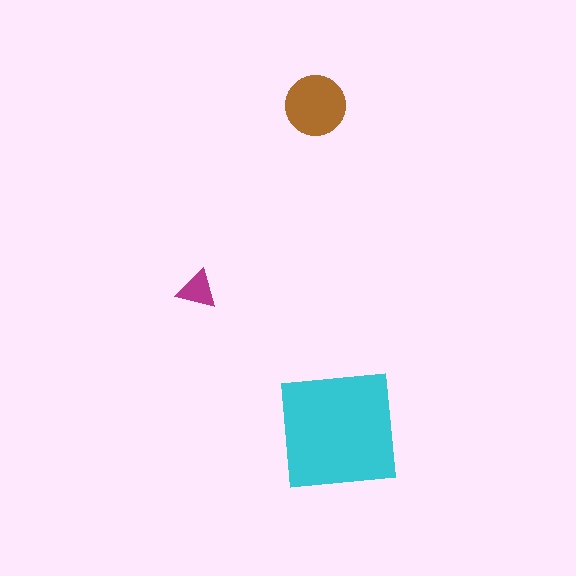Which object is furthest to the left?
The magenta triangle is leftmost.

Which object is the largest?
The cyan square.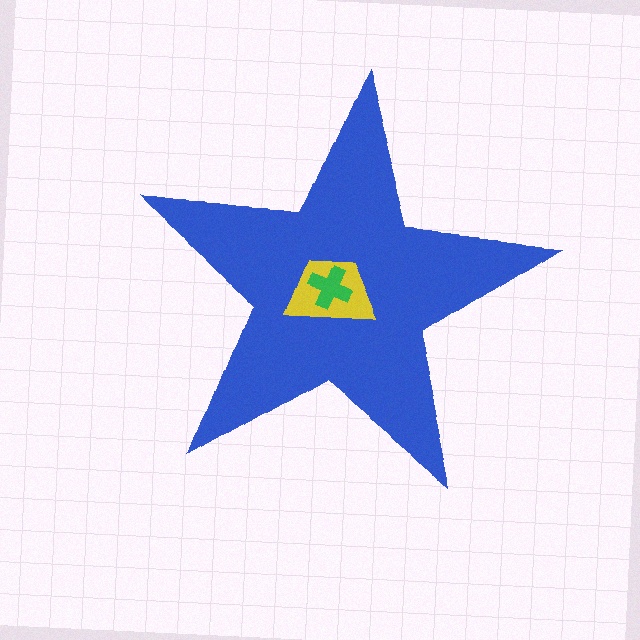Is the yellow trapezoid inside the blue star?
Yes.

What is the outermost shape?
The blue star.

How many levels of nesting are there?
3.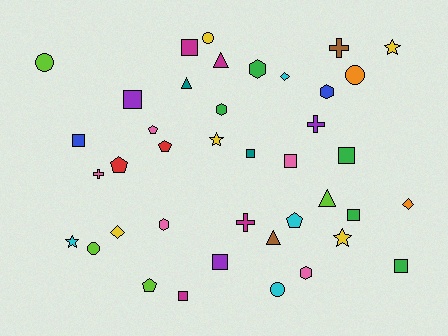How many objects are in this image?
There are 40 objects.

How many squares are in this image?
There are 10 squares.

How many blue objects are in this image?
There are 2 blue objects.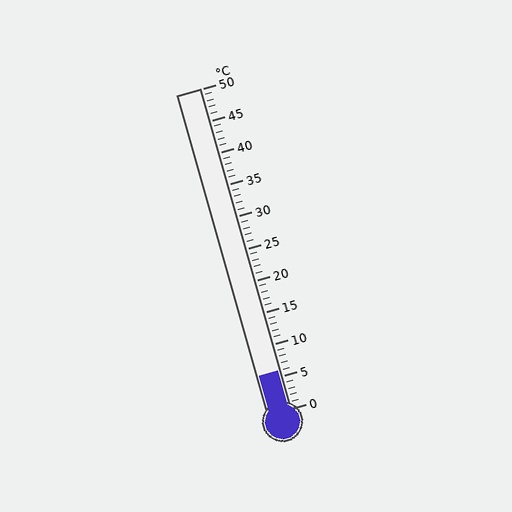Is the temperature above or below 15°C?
The temperature is below 15°C.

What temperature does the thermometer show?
The thermometer shows approximately 6°C.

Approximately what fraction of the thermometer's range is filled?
The thermometer is filled to approximately 10% of its range.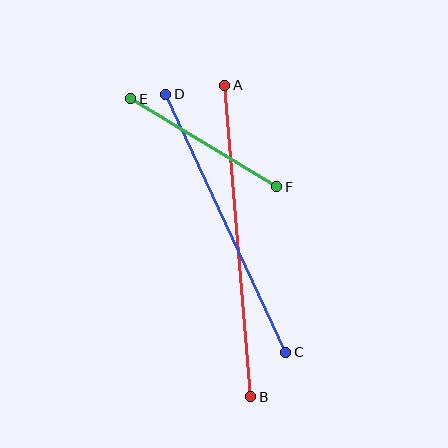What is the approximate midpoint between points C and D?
The midpoint is at approximately (226, 223) pixels.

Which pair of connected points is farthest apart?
Points A and B are farthest apart.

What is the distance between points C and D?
The distance is approximately 284 pixels.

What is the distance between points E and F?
The distance is approximately 170 pixels.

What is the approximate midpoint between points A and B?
The midpoint is at approximately (238, 241) pixels.